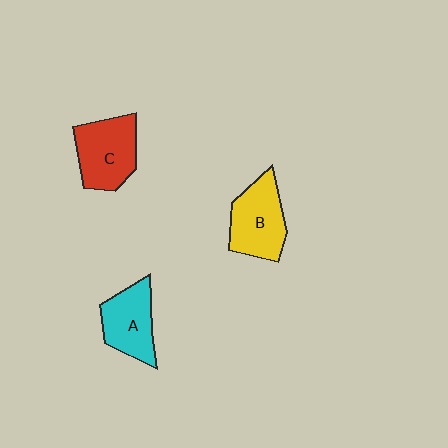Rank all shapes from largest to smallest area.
From largest to smallest: C (red), B (yellow), A (cyan).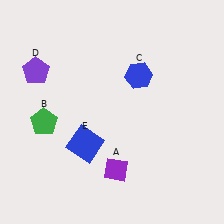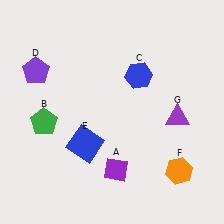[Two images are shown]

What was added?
An orange hexagon (F), a purple triangle (G) were added in Image 2.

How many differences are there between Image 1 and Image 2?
There are 2 differences between the two images.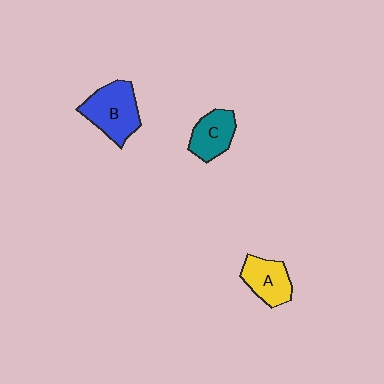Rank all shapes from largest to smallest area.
From largest to smallest: B (blue), A (yellow), C (teal).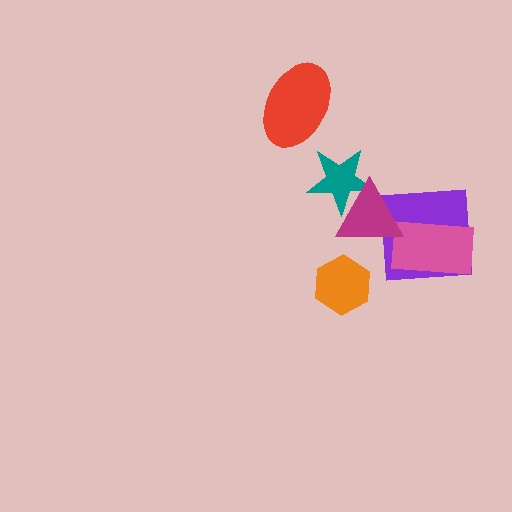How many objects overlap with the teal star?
1 object overlaps with the teal star.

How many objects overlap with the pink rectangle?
2 objects overlap with the pink rectangle.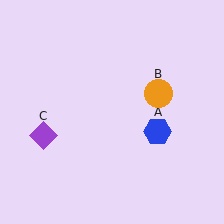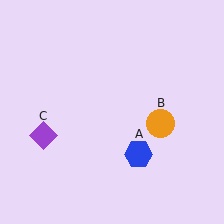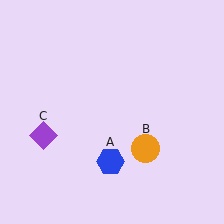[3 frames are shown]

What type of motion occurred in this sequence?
The blue hexagon (object A), orange circle (object B) rotated clockwise around the center of the scene.